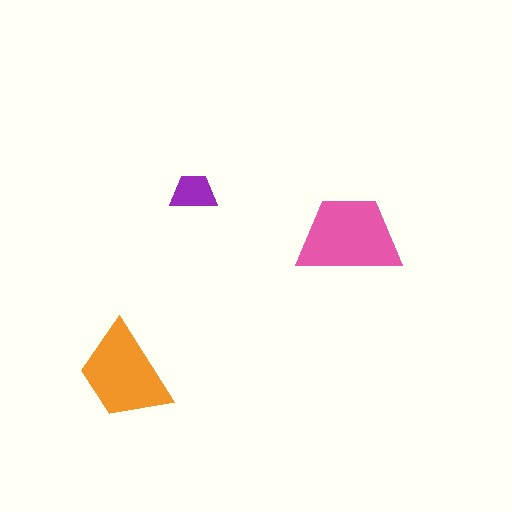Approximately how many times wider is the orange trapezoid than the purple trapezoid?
About 2 times wider.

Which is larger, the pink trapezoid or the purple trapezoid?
The pink one.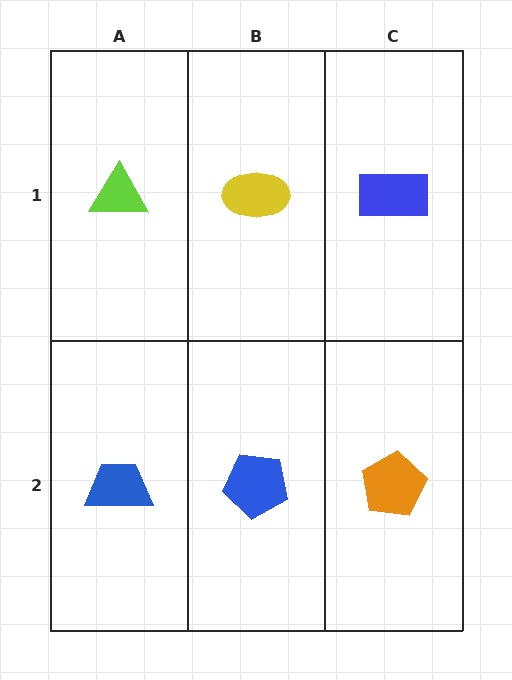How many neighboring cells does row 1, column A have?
2.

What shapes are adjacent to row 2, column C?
A blue rectangle (row 1, column C), a blue pentagon (row 2, column B).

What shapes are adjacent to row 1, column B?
A blue pentagon (row 2, column B), a lime triangle (row 1, column A), a blue rectangle (row 1, column C).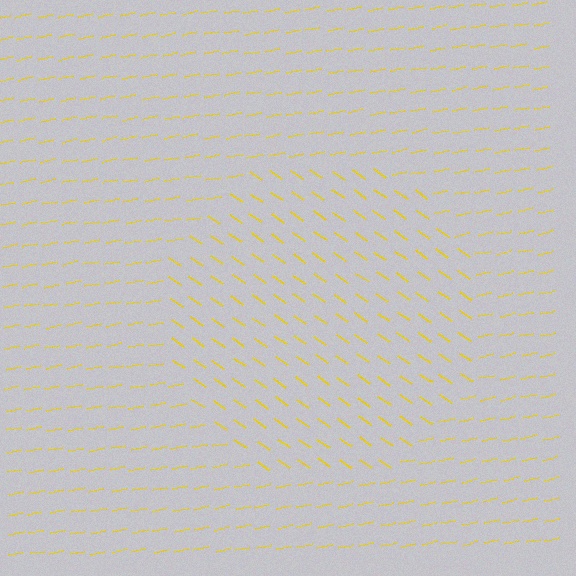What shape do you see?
I see a circle.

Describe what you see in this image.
The image is filled with small yellow line segments. A circle region in the image has lines oriented differently from the surrounding lines, creating a visible texture boundary.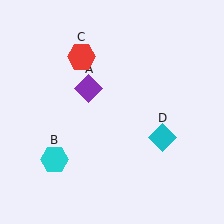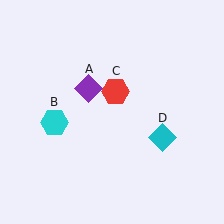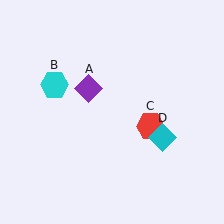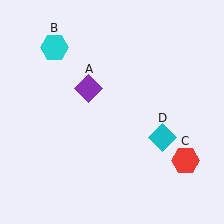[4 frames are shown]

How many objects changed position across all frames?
2 objects changed position: cyan hexagon (object B), red hexagon (object C).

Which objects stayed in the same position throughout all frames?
Purple diamond (object A) and cyan diamond (object D) remained stationary.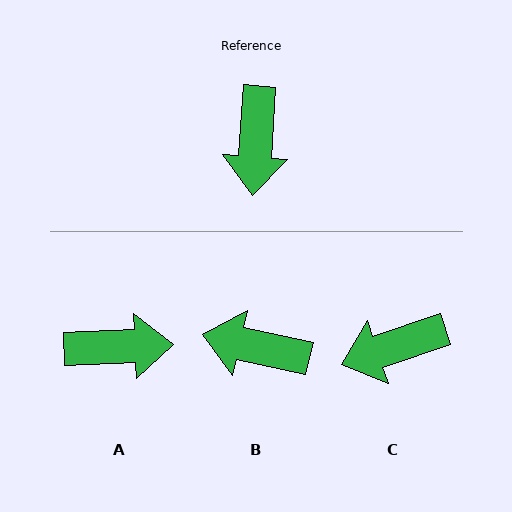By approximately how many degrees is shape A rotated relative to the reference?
Approximately 96 degrees counter-clockwise.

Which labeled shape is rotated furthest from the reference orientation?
B, about 99 degrees away.